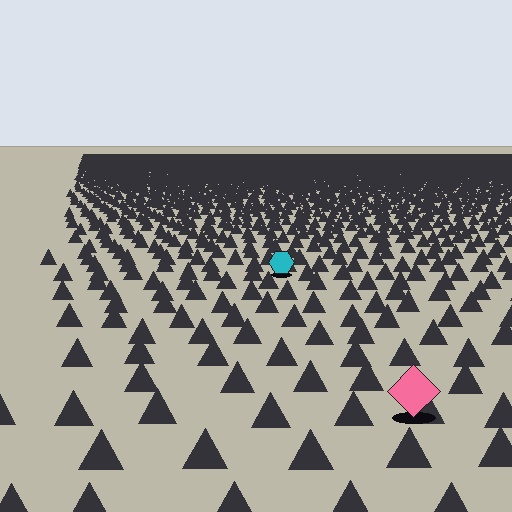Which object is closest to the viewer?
The pink diamond is closest. The texture marks near it are larger and more spread out.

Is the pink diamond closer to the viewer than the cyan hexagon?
Yes. The pink diamond is closer — you can tell from the texture gradient: the ground texture is coarser near it.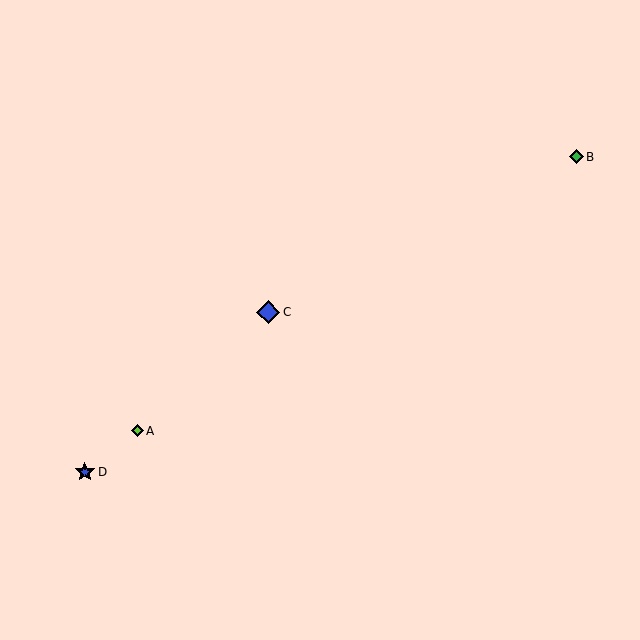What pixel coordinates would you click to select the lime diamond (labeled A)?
Click at (137, 431) to select the lime diamond A.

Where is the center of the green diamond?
The center of the green diamond is at (577, 157).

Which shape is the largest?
The blue diamond (labeled C) is the largest.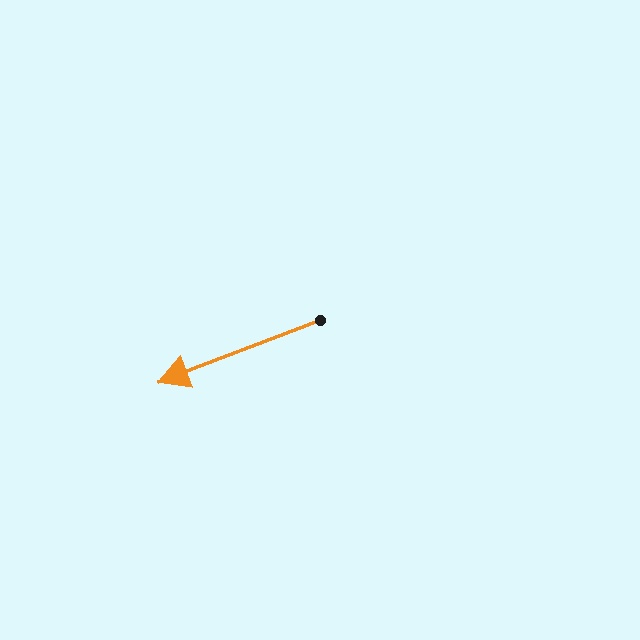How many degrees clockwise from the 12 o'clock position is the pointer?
Approximately 249 degrees.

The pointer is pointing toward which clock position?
Roughly 8 o'clock.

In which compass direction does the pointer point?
West.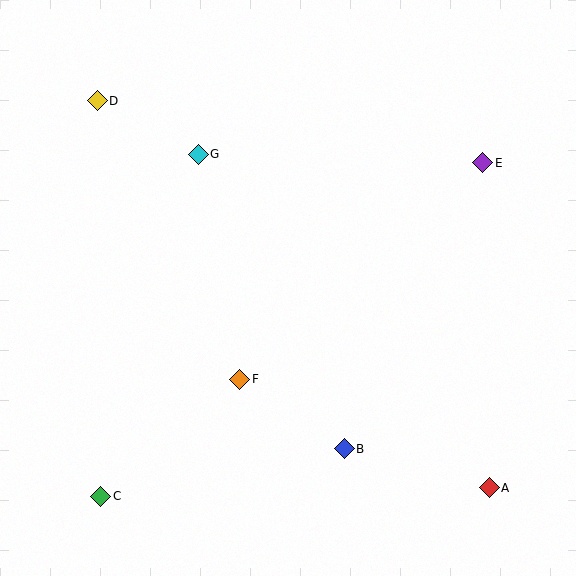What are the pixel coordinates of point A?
Point A is at (489, 488).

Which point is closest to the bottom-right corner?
Point A is closest to the bottom-right corner.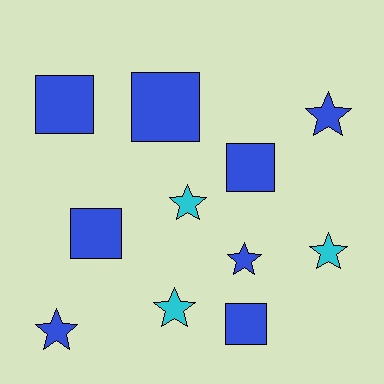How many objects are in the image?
There are 11 objects.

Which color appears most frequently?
Blue, with 8 objects.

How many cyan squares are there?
There are no cyan squares.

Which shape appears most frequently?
Star, with 6 objects.